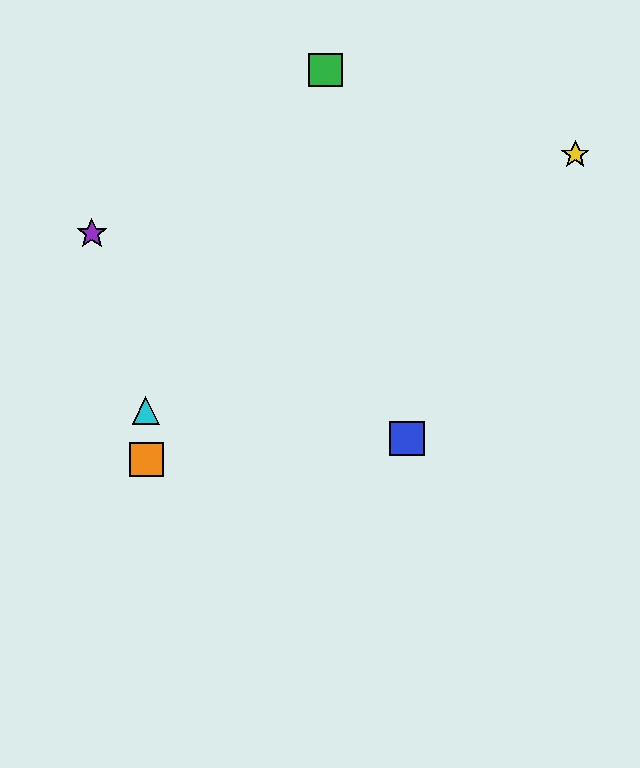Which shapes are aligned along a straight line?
The red square, the blue square, the purple star are aligned along a straight line.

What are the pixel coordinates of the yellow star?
The yellow star is at (575, 154).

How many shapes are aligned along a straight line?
3 shapes (the red square, the blue square, the purple star) are aligned along a straight line.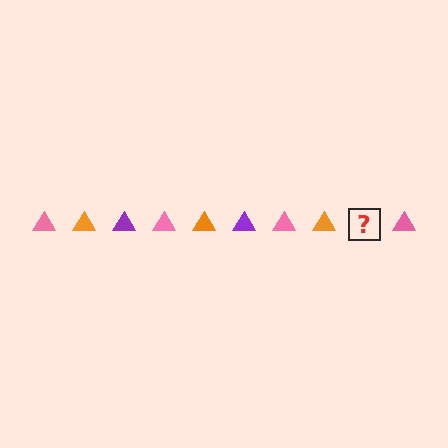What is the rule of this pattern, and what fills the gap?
The rule is that the pattern cycles through pink, orange, purple triangles. The gap should be filled with a purple triangle.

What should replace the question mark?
The question mark should be replaced with a purple triangle.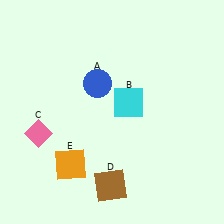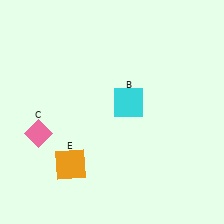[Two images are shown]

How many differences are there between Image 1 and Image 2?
There are 2 differences between the two images.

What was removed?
The blue circle (A), the brown square (D) were removed in Image 2.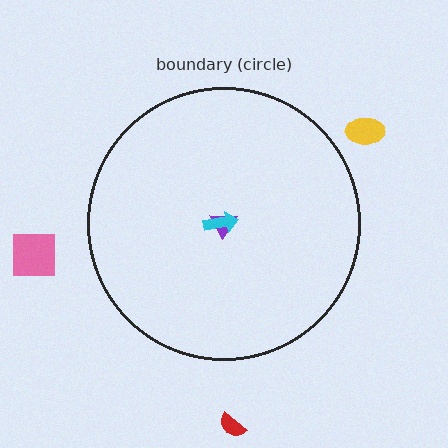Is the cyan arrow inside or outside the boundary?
Inside.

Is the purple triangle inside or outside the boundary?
Inside.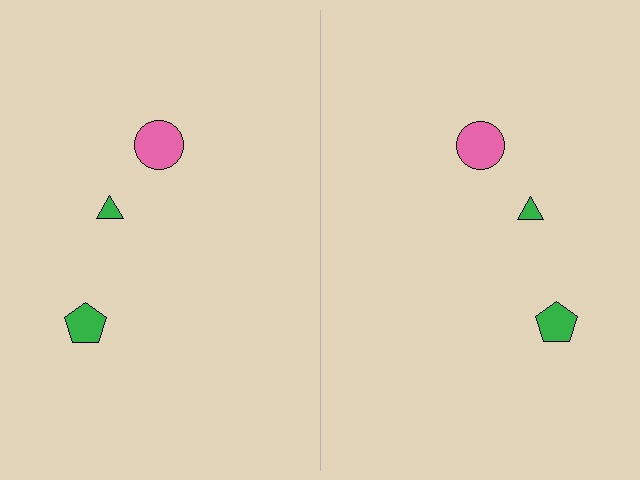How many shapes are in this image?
There are 6 shapes in this image.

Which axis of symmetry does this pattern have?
The pattern has a vertical axis of symmetry running through the center of the image.